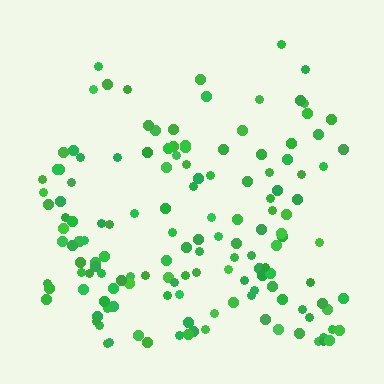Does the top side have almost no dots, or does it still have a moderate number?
Still a moderate number, just noticeably fewer than the bottom.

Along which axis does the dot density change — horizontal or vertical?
Vertical.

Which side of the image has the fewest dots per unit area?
The top.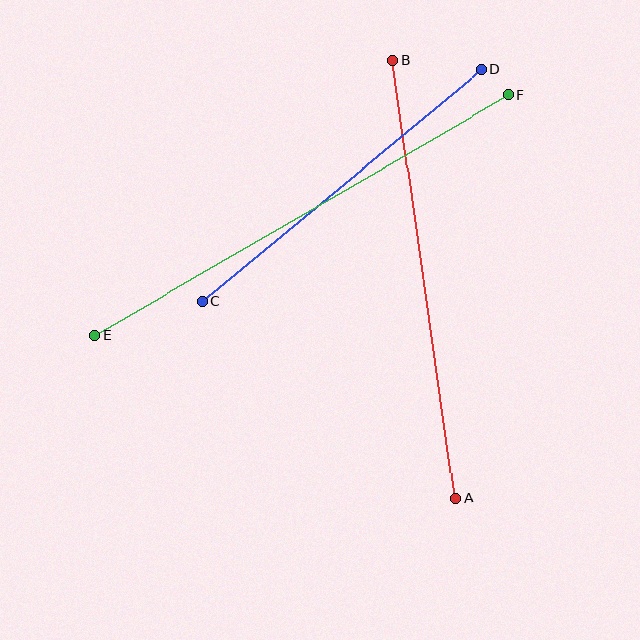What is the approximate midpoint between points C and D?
The midpoint is at approximately (342, 186) pixels.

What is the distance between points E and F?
The distance is approximately 479 pixels.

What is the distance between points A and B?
The distance is approximately 442 pixels.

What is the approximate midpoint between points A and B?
The midpoint is at approximately (424, 279) pixels.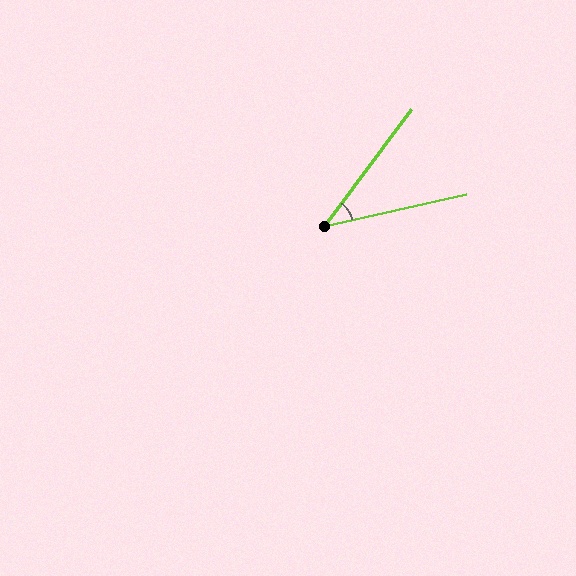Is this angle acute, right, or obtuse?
It is acute.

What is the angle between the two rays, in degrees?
Approximately 41 degrees.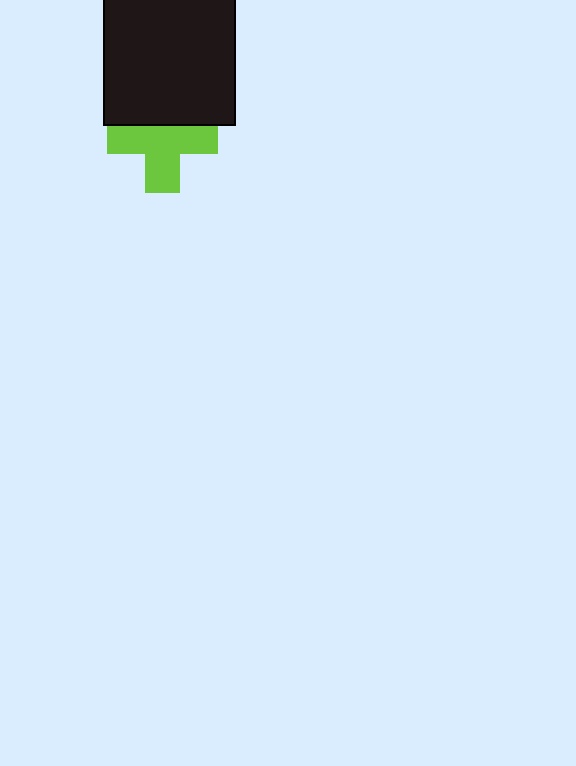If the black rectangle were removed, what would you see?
You would see the complete lime cross.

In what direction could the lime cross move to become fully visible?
The lime cross could move down. That would shift it out from behind the black rectangle entirely.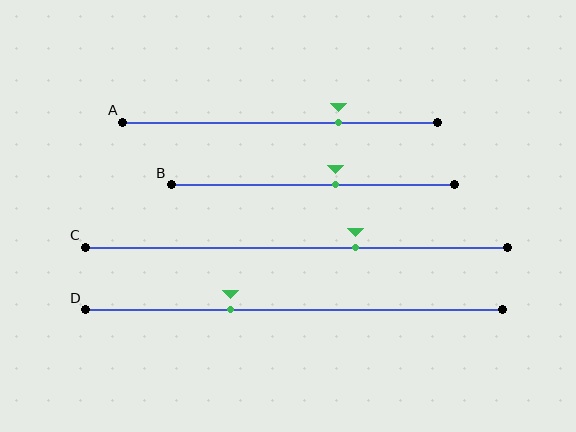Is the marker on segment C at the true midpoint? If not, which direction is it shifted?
No, the marker on segment C is shifted to the right by about 14% of the segment length.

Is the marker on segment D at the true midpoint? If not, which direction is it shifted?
No, the marker on segment D is shifted to the left by about 15% of the segment length.